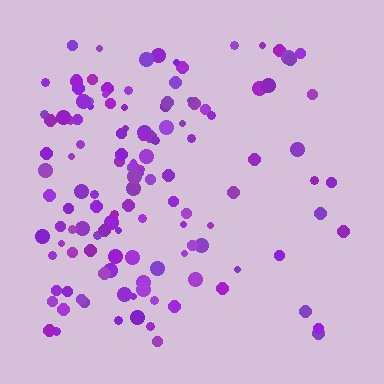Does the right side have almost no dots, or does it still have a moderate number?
Still a moderate number, just noticeably fewer than the left.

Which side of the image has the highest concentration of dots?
The left.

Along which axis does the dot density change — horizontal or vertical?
Horizontal.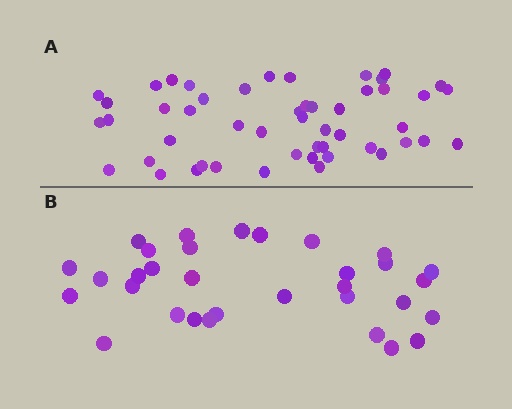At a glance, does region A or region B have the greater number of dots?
Region A (the top region) has more dots.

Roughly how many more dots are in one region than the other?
Region A has approximately 20 more dots than region B.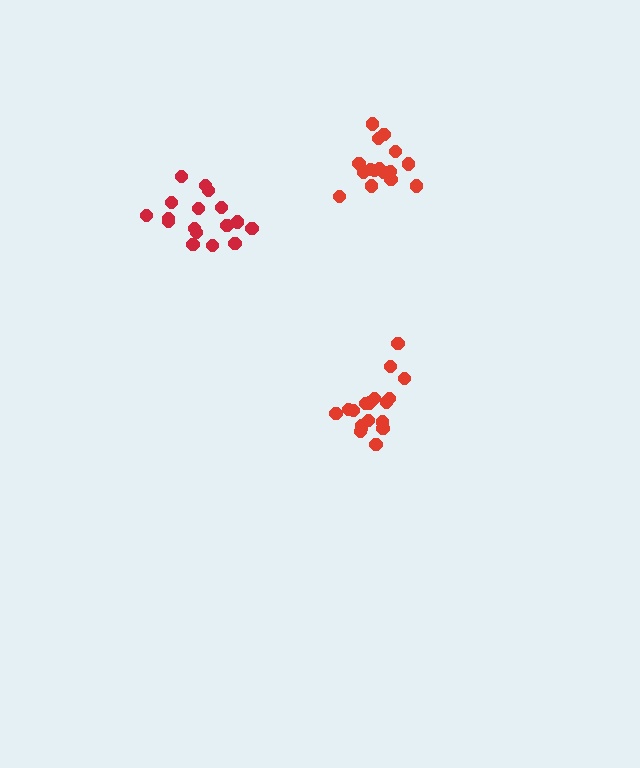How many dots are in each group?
Group 1: 16 dots, Group 2: 18 dots, Group 3: 17 dots (51 total).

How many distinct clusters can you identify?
There are 3 distinct clusters.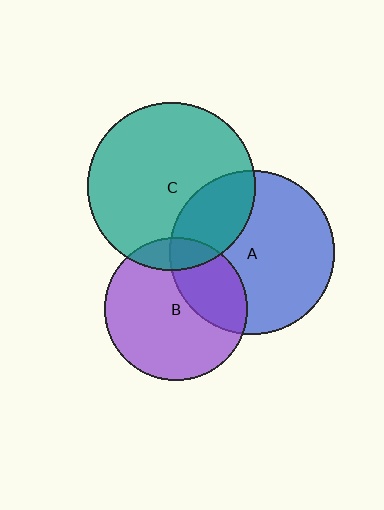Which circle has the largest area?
Circle C (teal).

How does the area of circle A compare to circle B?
Approximately 1.3 times.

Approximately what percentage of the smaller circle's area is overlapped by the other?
Approximately 15%.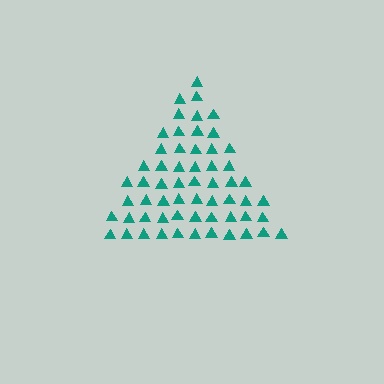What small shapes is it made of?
It is made of small triangles.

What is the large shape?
The large shape is a triangle.